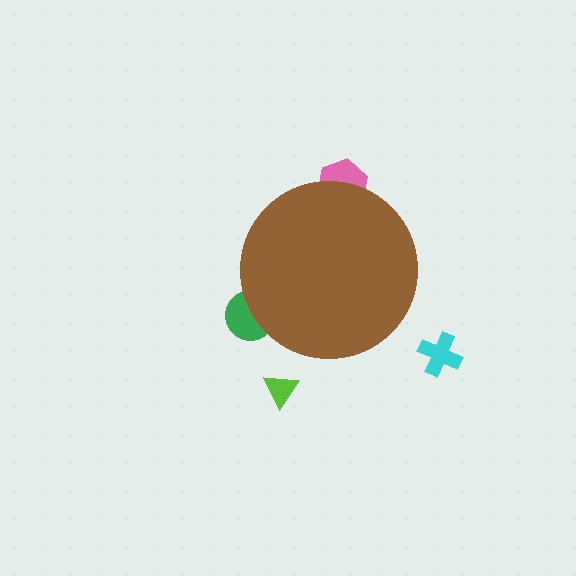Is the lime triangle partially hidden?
No, the lime triangle is fully visible.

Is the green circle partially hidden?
Yes, the green circle is partially hidden behind the brown circle.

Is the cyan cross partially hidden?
No, the cyan cross is fully visible.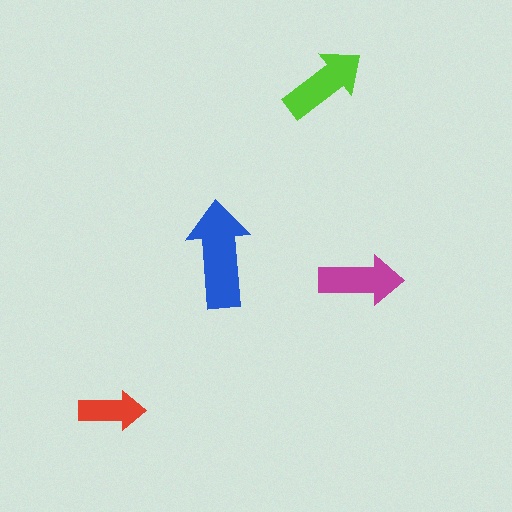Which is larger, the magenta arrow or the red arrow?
The magenta one.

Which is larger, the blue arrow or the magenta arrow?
The blue one.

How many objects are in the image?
There are 4 objects in the image.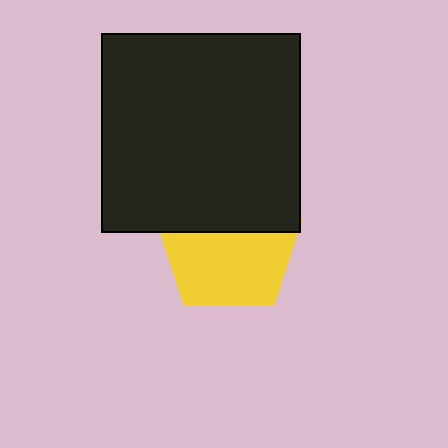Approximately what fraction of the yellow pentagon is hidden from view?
Roughly 42% of the yellow pentagon is hidden behind the black square.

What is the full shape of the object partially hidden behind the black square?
The partially hidden object is a yellow pentagon.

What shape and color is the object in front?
The object in front is a black square.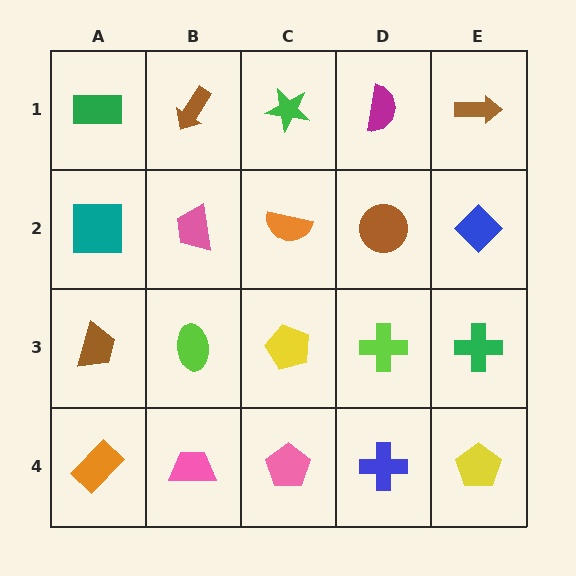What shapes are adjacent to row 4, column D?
A lime cross (row 3, column D), a pink pentagon (row 4, column C), a yellow pentagon (row 4, column E).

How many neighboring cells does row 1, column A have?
2.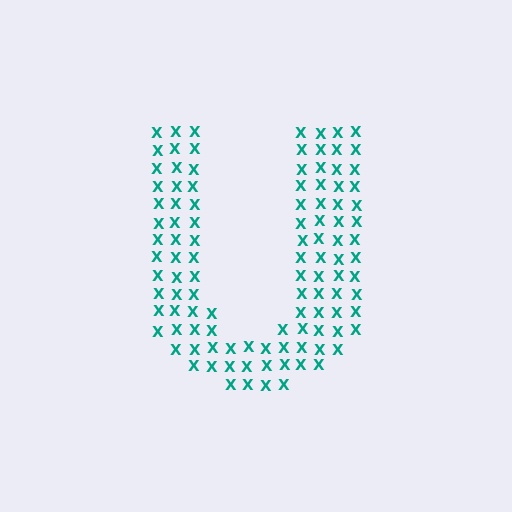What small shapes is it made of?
It is made of small letter X's.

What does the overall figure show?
The overall figure shows the letter U.